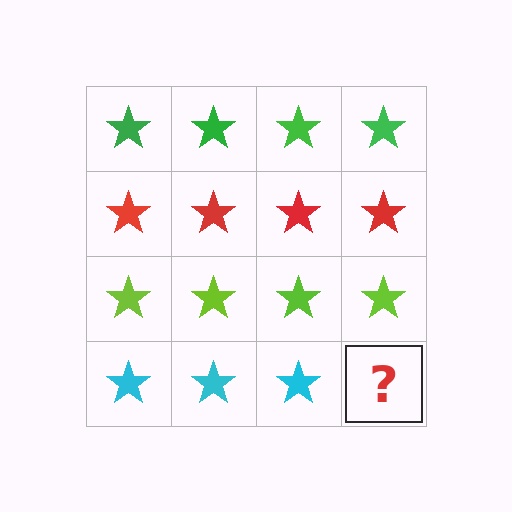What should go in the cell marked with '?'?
The missing cell should contain a cyan star.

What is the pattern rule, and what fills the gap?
The rule is that each row has a consistent color. The gap should be filled with a cyan star.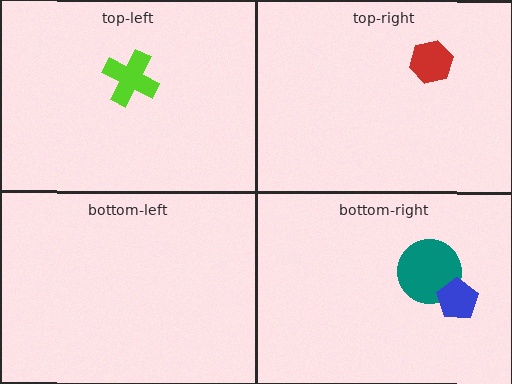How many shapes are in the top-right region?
1.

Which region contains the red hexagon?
The top-right region.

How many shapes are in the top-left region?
1.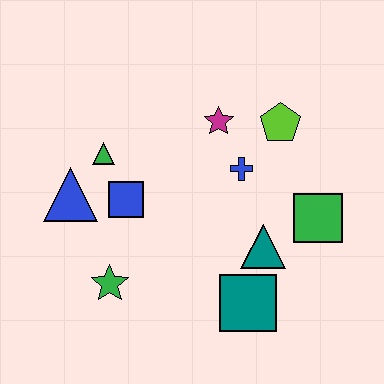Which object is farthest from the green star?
The lime pentagon is farthest from the green star.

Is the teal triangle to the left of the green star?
No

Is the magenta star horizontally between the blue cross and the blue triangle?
Yes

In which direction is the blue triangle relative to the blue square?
The blue triangle is to the left of the blue square.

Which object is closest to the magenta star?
The blue cross is closest to the magenta star.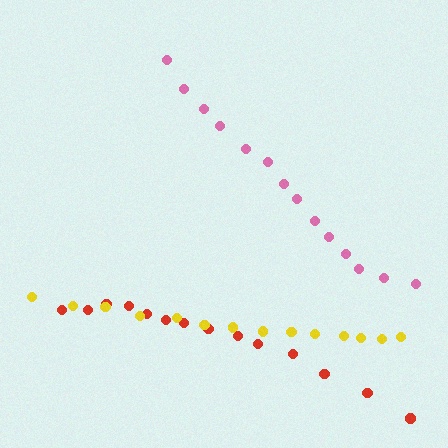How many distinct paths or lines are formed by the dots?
There are 3 distinct paths.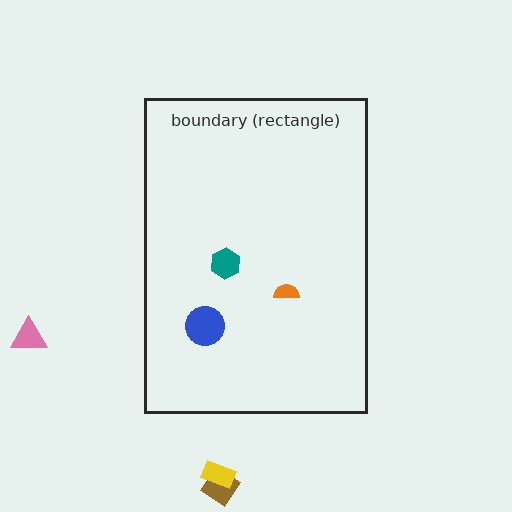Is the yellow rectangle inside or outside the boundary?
Outside.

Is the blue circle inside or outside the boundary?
Inside.